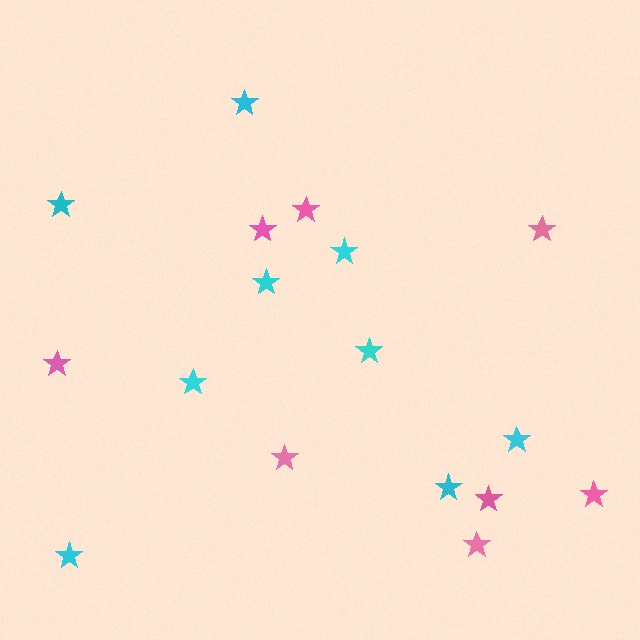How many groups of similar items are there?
There are 2 groups: one group of cyan stars (9) and one group of pink stars (8).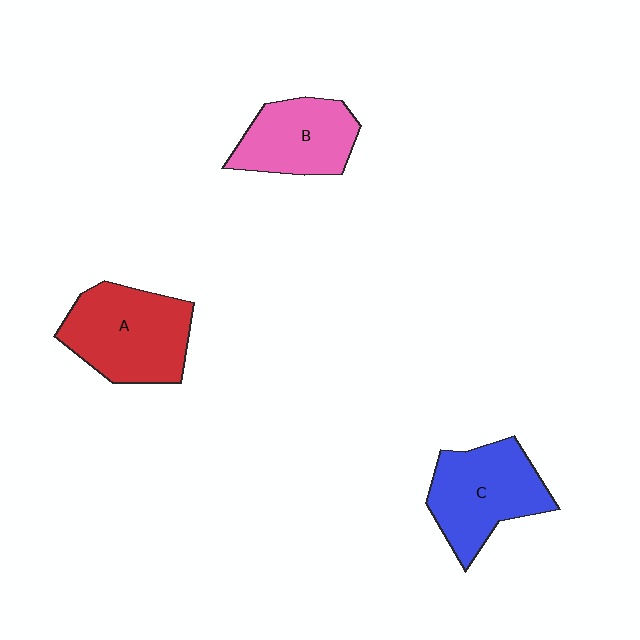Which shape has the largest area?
Shape A (red).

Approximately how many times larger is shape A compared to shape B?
Approximately 1.3 times.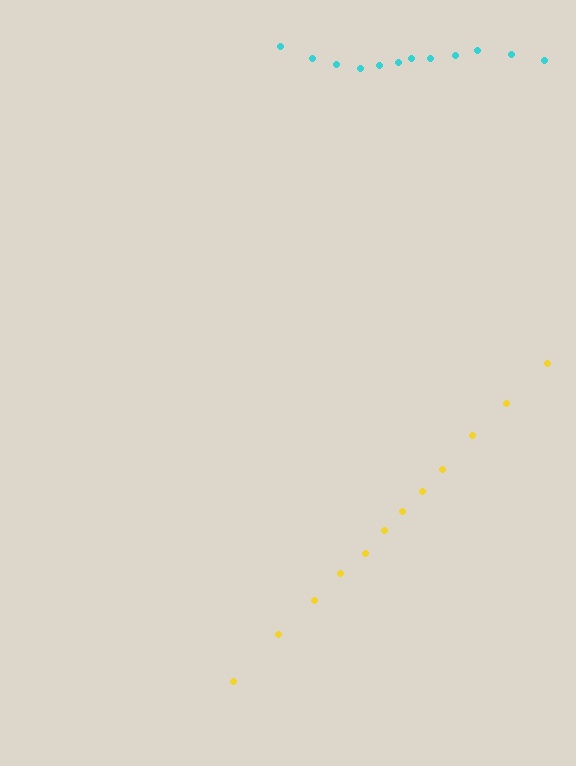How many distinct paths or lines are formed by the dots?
There are 2 distinct paths.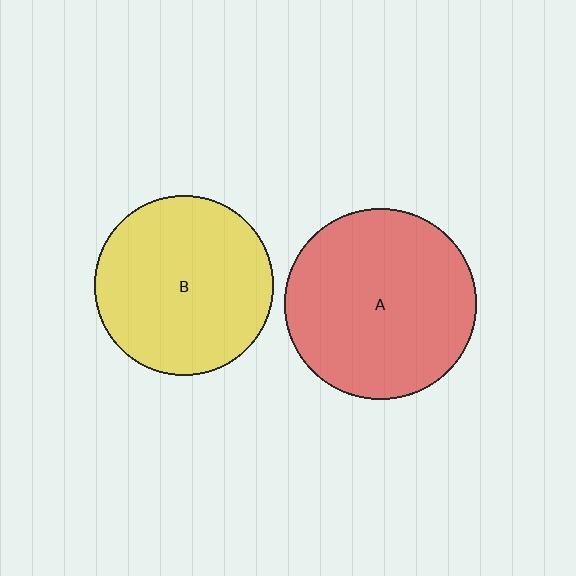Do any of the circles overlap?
No, none of the circles overlap.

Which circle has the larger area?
Circle A (red).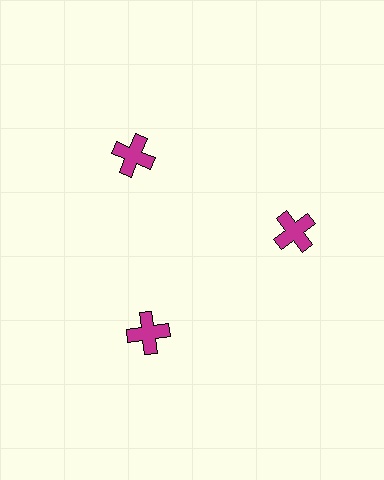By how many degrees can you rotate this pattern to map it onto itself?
The pattern maps onto itself every 120 degrees of rotation.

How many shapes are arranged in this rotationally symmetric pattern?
There are 3 shapes, arranged in 3 groups of 1.